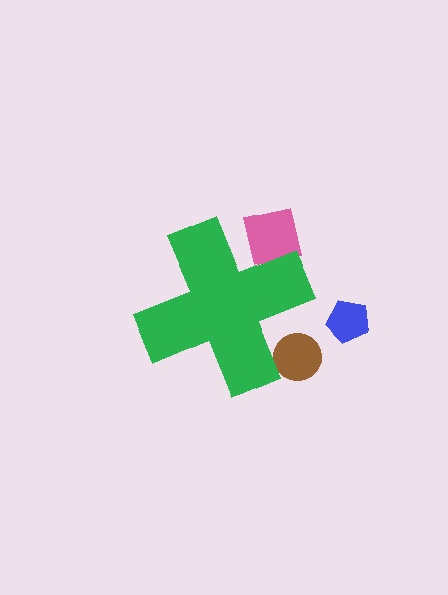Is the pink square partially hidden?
Yes, the pink square is partially hidden behind the green cross.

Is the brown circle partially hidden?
Yes, the brown circle is partially hidden behind the green cross.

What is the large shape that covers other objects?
A green cross.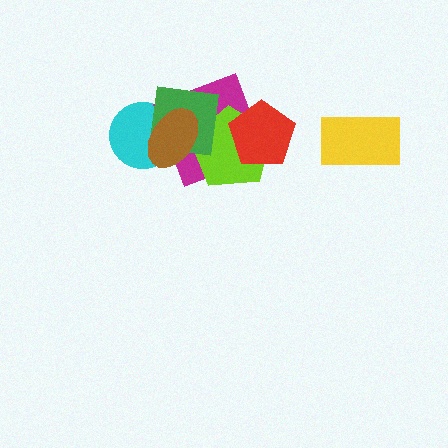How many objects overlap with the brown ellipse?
4 objects overlap with the brown ellipse.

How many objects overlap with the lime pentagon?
4 objects overlap with the lime pentagon.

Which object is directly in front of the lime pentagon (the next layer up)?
The red pentagon is directly in front of the lime pentagon.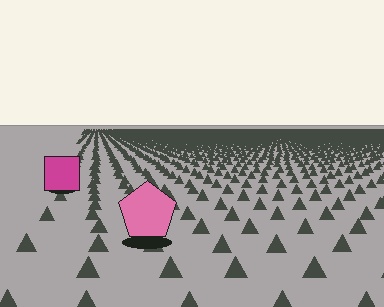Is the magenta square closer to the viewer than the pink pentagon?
No. The pink pentagon is closer — you can tell from the texture gradient: the ground texture is coarser near it.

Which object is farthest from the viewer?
The magenta square is farthest from the viewer. It appears smaller and the ground texture around it is denser.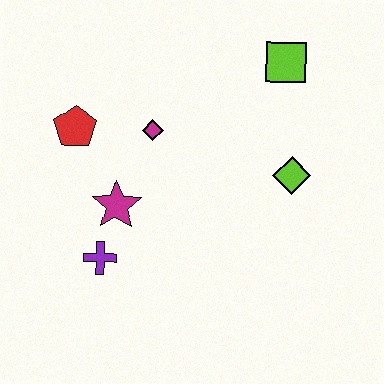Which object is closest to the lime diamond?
The lime square is closest to the lime diamond.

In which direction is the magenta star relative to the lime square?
The magenta star is to the left of the lime square.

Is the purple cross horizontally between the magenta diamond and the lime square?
No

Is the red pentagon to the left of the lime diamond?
Yes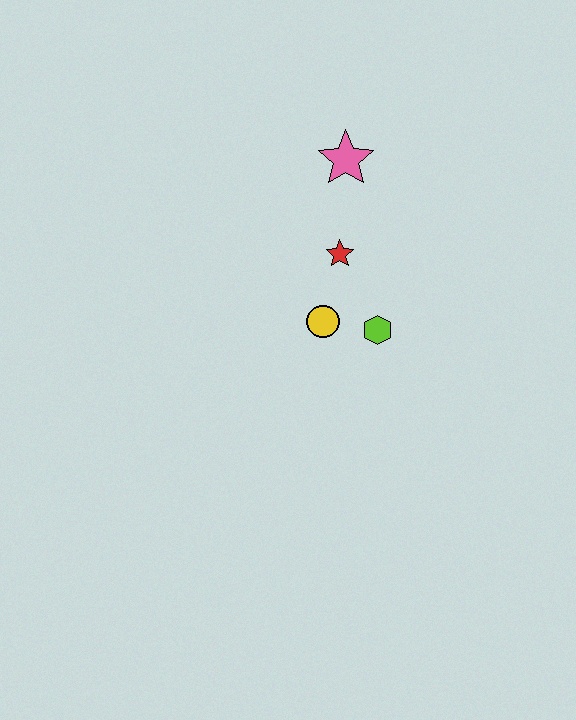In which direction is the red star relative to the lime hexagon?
The red star is above the lime hexagon.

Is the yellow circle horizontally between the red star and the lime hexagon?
No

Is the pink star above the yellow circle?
Yes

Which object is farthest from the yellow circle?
The pink star is farthest from the yellow circle.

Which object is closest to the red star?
The yellow circle is closest to the red star.